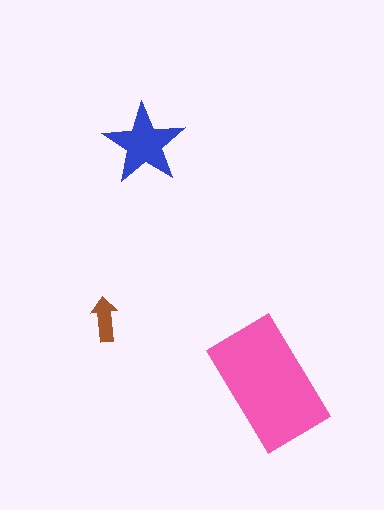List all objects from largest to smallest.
The pink rectangle, the blue star, the brown arrow.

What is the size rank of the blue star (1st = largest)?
2nd.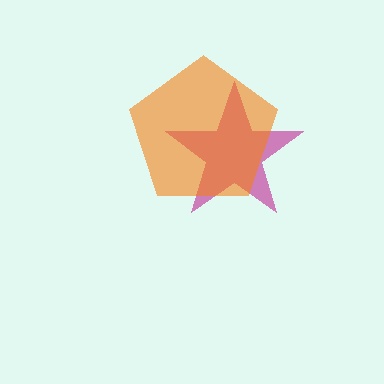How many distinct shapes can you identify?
There are 2 distinct shapes: a magenta star, an orange pentagon.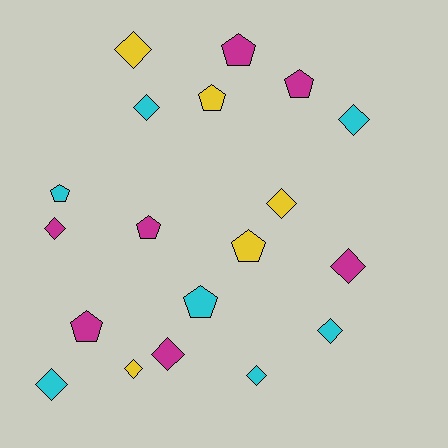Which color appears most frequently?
Magenta, with 7 objects.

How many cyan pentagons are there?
There are 2 cyan pentagons.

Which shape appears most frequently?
Diamond, with 11 objects.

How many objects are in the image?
There are 19 objects.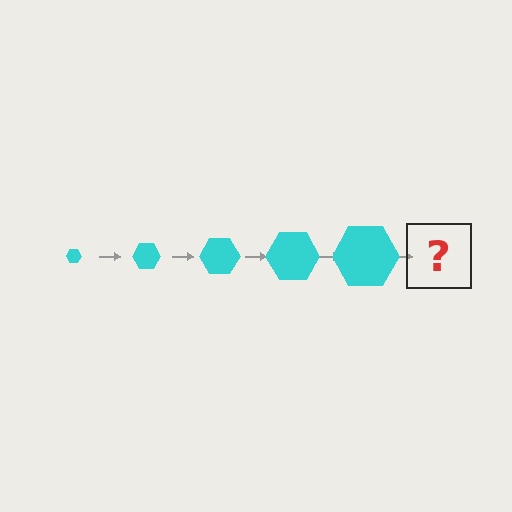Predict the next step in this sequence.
The next step is a cyan hexagon, larger than the previous one.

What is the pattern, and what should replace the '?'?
The pattern is that the hexagon gets progressively larger each step. The '?' should be a cyan hexagon, larger than the previous one.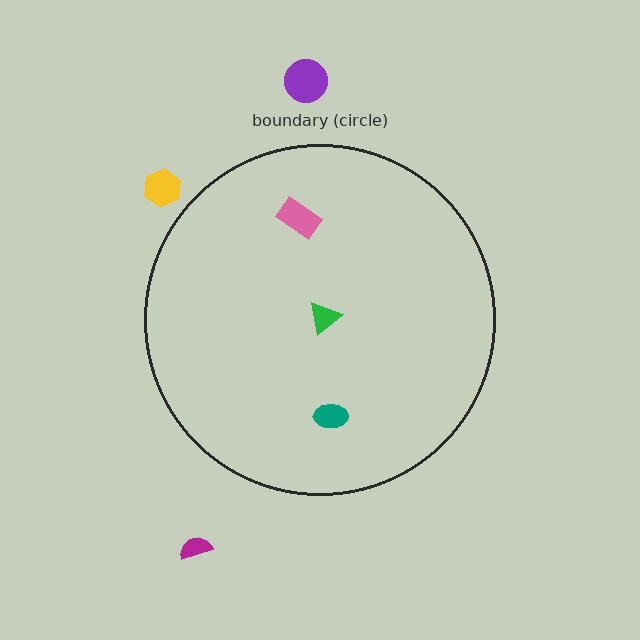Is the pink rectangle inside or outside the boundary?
Inside.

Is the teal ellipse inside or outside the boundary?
Inside.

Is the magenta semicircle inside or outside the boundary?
Outside.